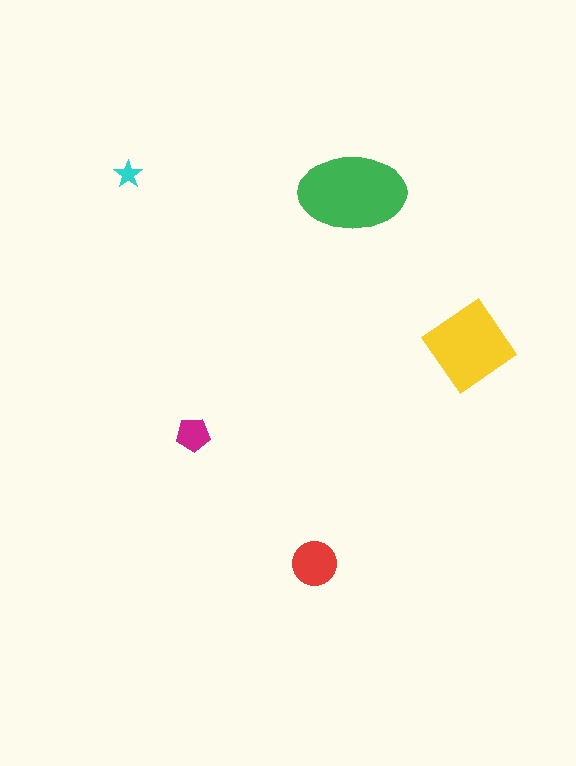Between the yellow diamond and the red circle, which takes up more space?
The yellow diamond.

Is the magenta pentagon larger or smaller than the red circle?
Smaller.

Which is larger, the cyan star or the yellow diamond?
The yellow diamond.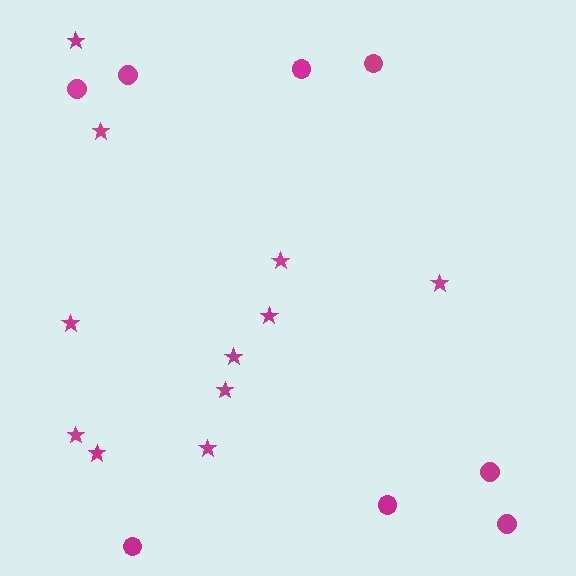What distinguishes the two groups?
There are 2 groups: one group of circles (8) and one group of stars (11).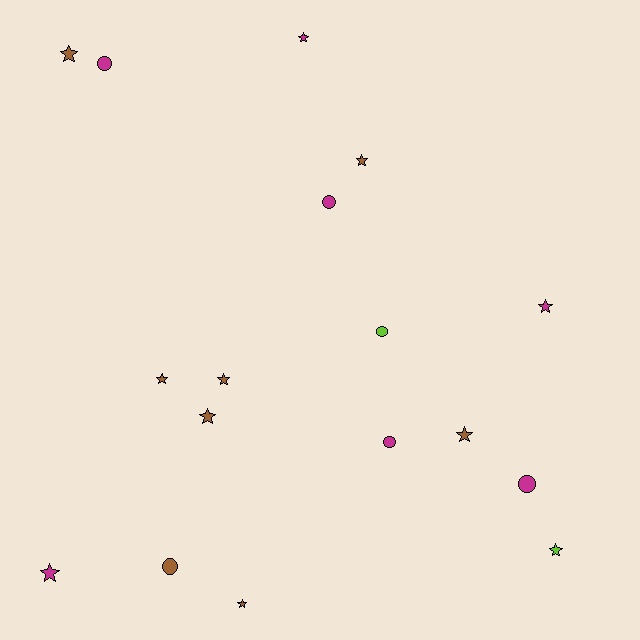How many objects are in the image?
There are 17 objects.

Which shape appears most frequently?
Star, with 11 objects.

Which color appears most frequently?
Brown, with 8 objects.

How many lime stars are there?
There is 1 lime star.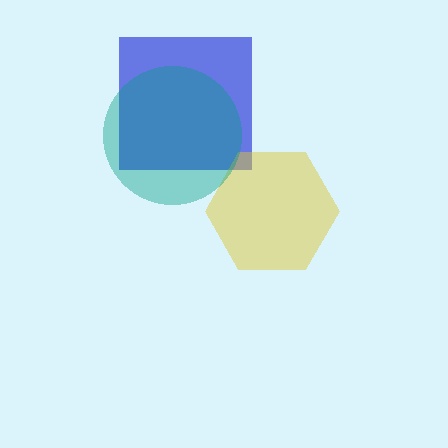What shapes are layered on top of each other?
The layered shapes are: a blue square, a yellow hexagon, a teal circle.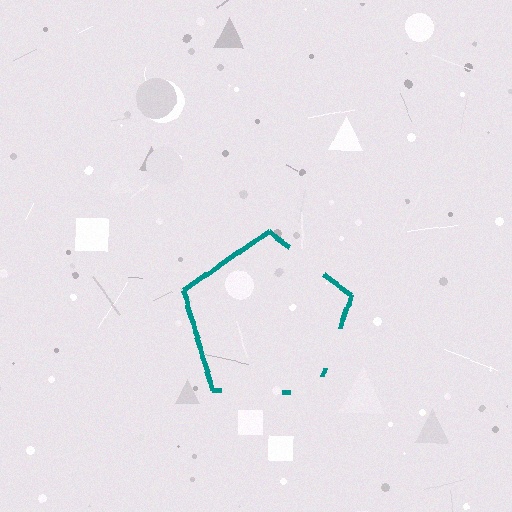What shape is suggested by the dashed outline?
The dashed outline suggests a pentagon.